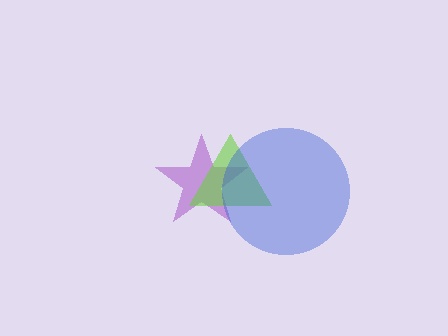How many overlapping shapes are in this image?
There are 3 overlapping shapes in the image.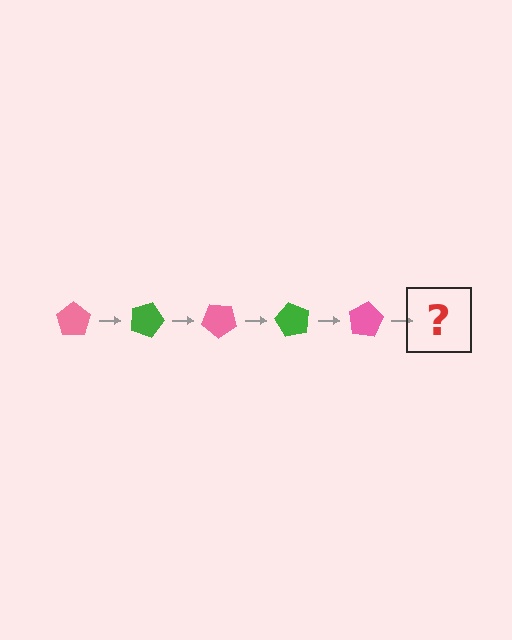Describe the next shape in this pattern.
It should be a green pentagon, rotated 100 degrees from the start.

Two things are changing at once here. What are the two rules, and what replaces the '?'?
The two rules are that it rotates 20 degrees each step and the color cycles through pink and green. The '?' should be a green pentagon, rotated 100 degrees from the start.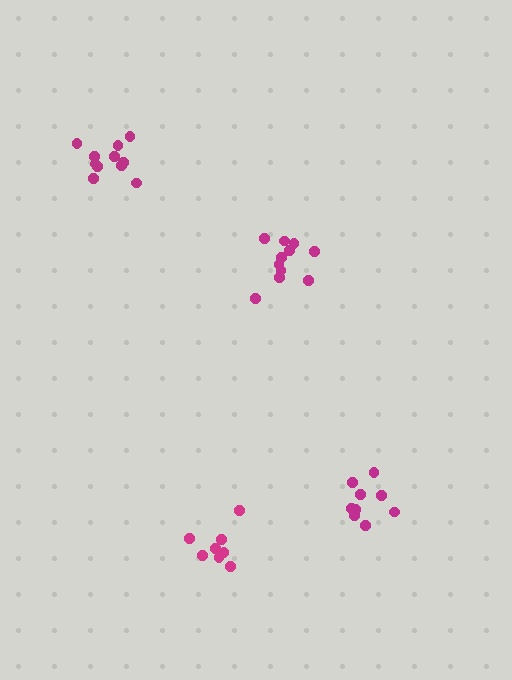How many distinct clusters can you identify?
There are 4 distinct clusters.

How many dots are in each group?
Group 1: 9 dots, Group 2: 11 dots, Group 3: 11 dots, Group 4: 8 dots (39 total).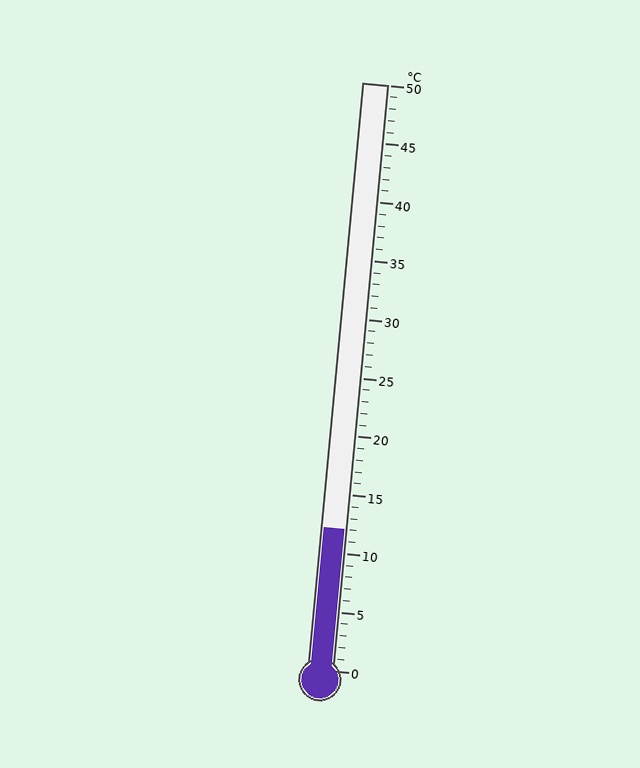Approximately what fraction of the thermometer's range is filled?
The thermometer is filled to approximately 25% of its range.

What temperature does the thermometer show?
The thermometer shows approximately 12°C.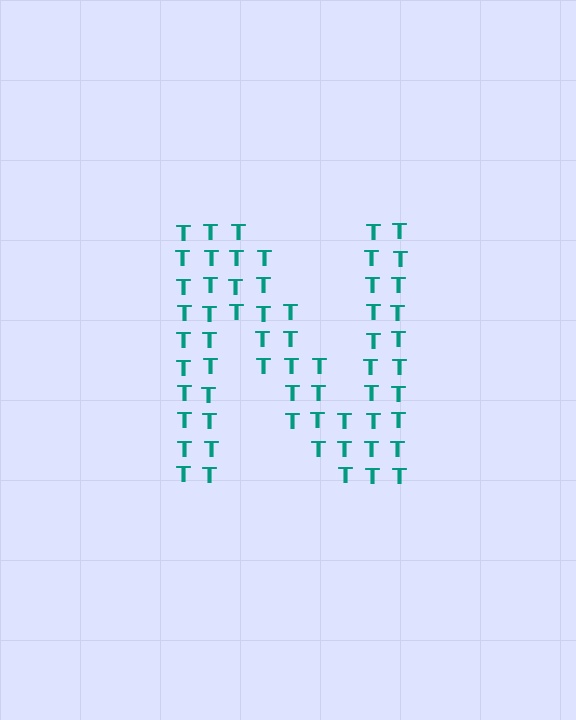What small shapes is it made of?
It is made of small letter T's.